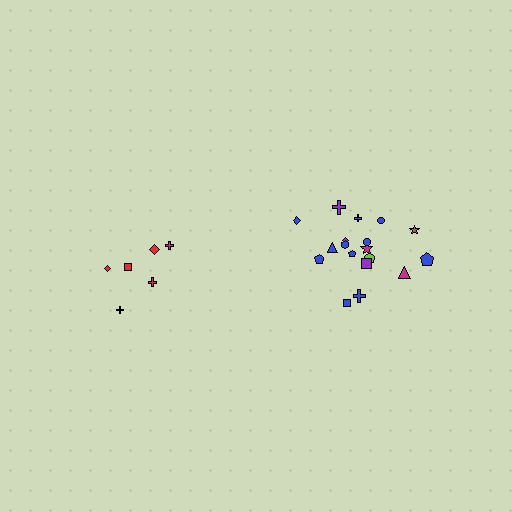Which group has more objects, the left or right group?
The right group.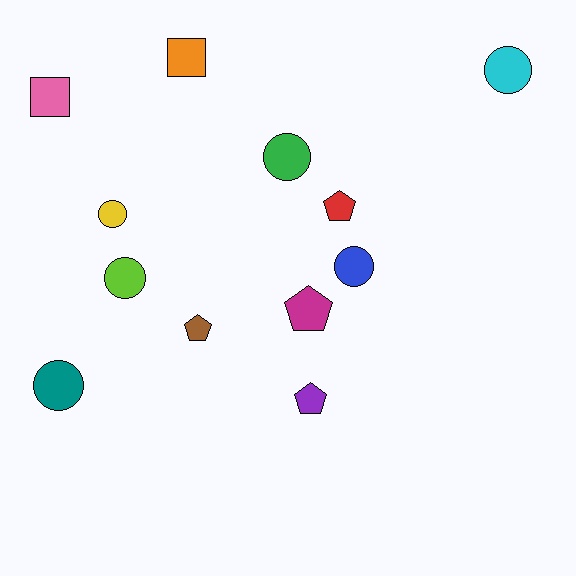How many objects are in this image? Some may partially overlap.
There are 12 objects.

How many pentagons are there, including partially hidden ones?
There are 4 pentagons.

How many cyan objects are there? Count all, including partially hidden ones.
There is 1 cyan object.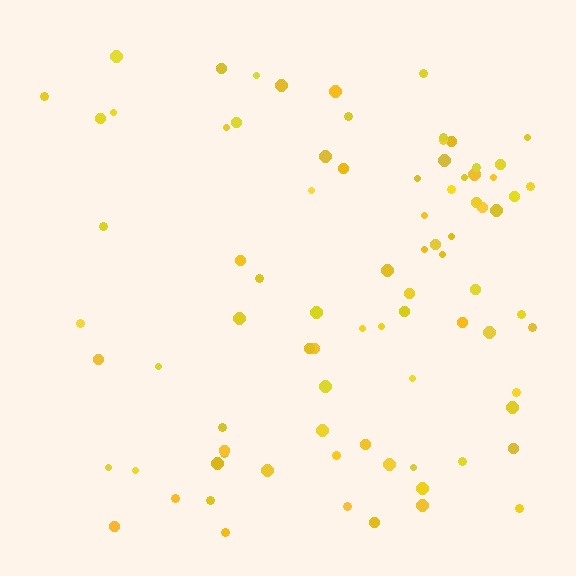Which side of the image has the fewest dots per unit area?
The left.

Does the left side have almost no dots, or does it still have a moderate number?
Still a moderate number, just noticeably fewer than the right.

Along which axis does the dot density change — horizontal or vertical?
Horizontal.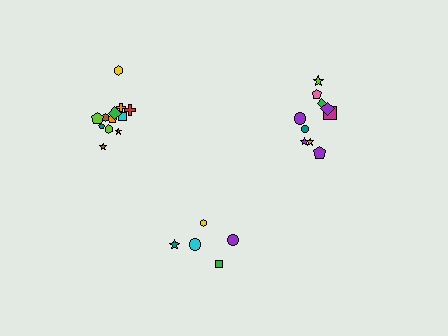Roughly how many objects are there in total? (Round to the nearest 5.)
Roughly 25 objects in total.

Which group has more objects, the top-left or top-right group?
The top-left group.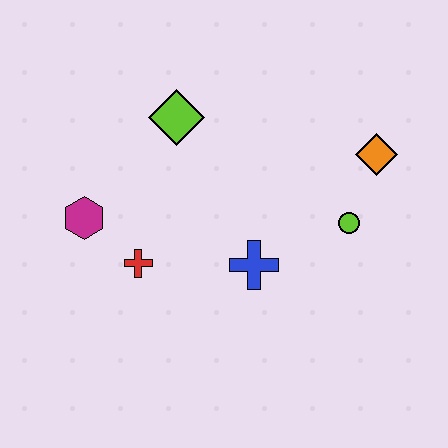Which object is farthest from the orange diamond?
The magenta hexagon is farthest from the orange diamond.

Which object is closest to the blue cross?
The lime circle is closest to the blue cross.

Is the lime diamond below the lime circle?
No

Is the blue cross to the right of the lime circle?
No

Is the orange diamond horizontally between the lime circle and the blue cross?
No